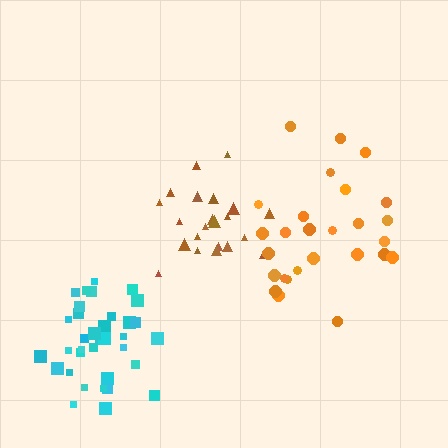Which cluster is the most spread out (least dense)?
Orange.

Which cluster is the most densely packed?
Cyan.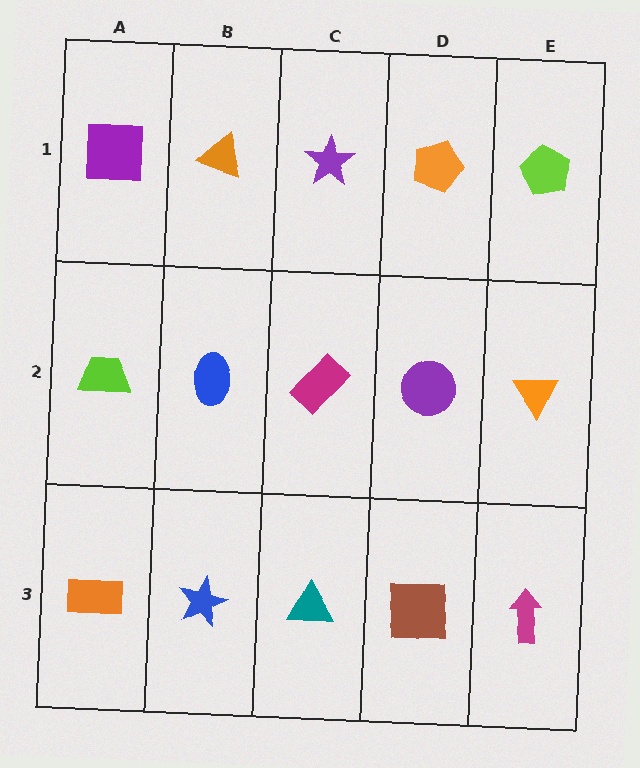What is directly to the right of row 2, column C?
A purple circle.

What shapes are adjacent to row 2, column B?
An orange triangle (row 1, column B), a blue star (row 3, column B), a lime trapezoid (row 2, column A), a magenta rectangle (row 2, column C).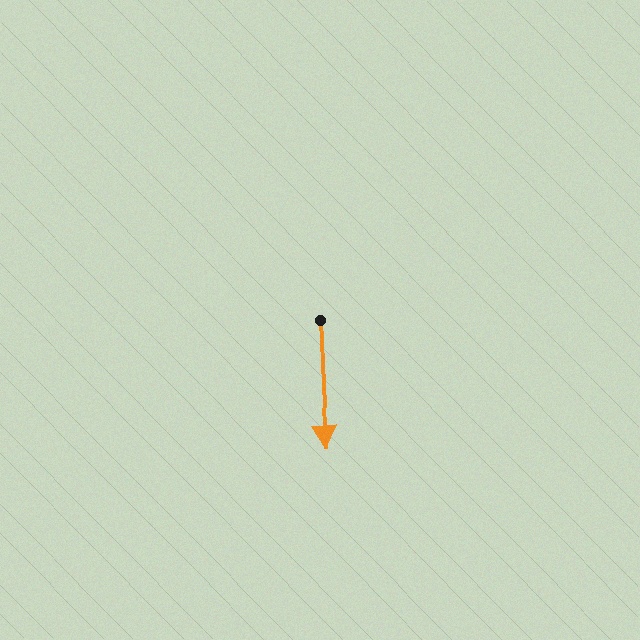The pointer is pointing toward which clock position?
Roughly 6 o'clock.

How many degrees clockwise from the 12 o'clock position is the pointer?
Approximately 177 degrees.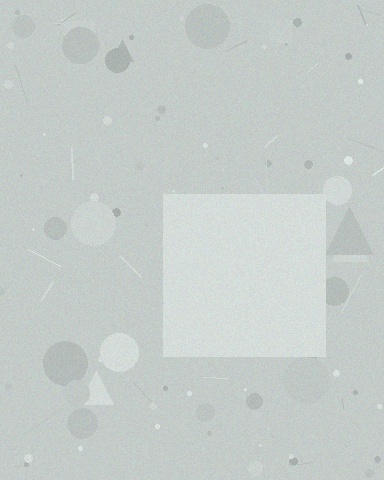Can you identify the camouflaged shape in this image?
The camouflaged shape is a square.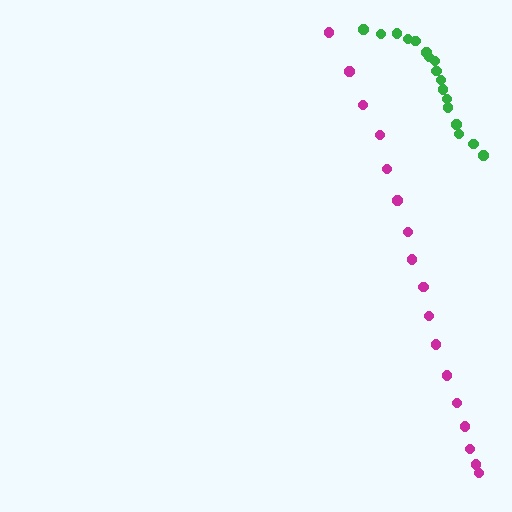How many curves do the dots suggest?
There are 2 distinct paths.